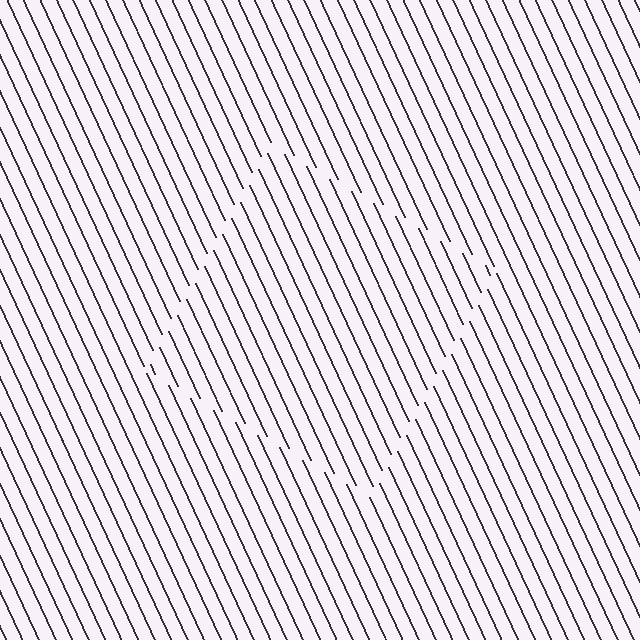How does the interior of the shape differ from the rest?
The interior of the shape contains the same grating, shifted by half a period — the contour is defined by the phase discontinuity where line-ends from the inner and outer gratings abut.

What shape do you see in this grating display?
An illusory square. The interior of the shape contains the same grating, shifted by half a period — the contour is defined by the phase discontinuity where line-ends from the inner and outer gratings abut.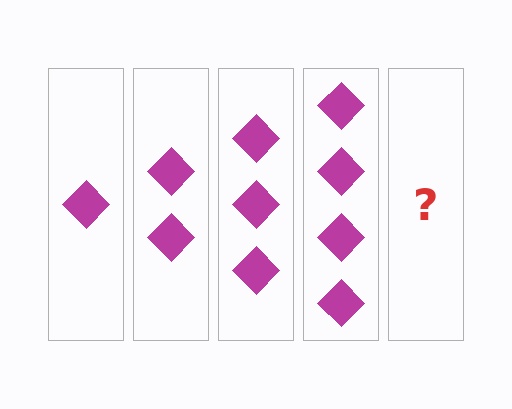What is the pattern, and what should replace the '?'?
The pattern is that each step adds one more diamond. The '?' should be 5 diamonds.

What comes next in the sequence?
The next element should be 5 diamonds.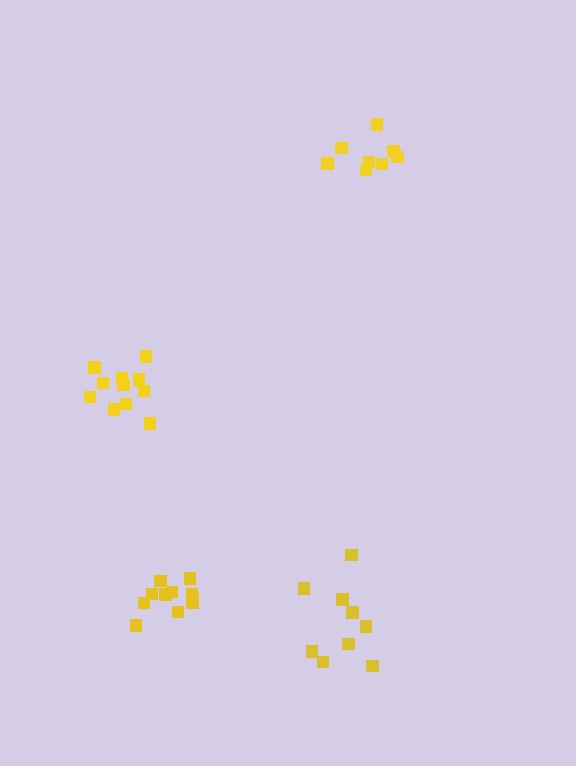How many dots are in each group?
Group 1: 11 dots, Group 2: 11 dots, Group 3: 9 dots, Group 4: 8 dots (39 total).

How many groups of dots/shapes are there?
There are 4 groups.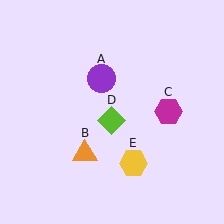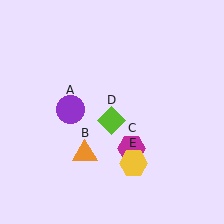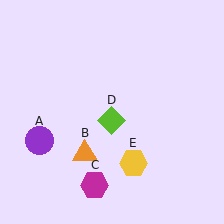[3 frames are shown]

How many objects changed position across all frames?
2 objects changed position: purple circle (object A), magenta hexagon (object C).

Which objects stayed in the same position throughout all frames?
Orange triangle (object B) and lime diamond (object D) and yellow hexagon (object E) remained stationary.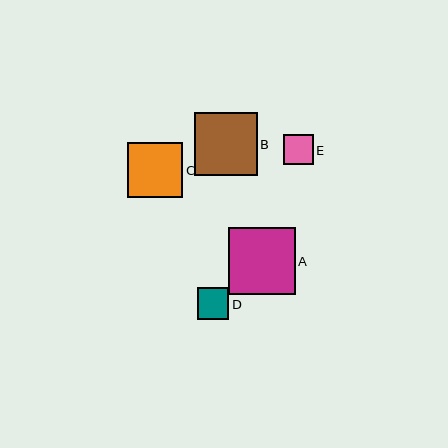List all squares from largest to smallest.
From largest to smallest: A, B, C, D, E.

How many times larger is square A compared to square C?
Square A is approximately 1.2 times the size of square C.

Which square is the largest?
Square A is the largest with a size of approximately 67 pixels.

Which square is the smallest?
Square E is the smallest with a size of approximately 30 pixels.